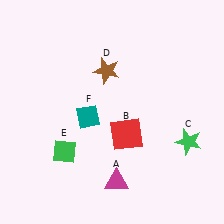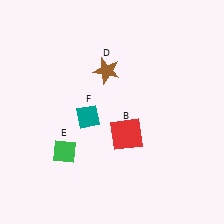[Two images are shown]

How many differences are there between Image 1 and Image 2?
There are 2 differences between the two images.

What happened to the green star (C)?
The green star (C) was removed in Image 2. It was in the bottom-right area of Image 1.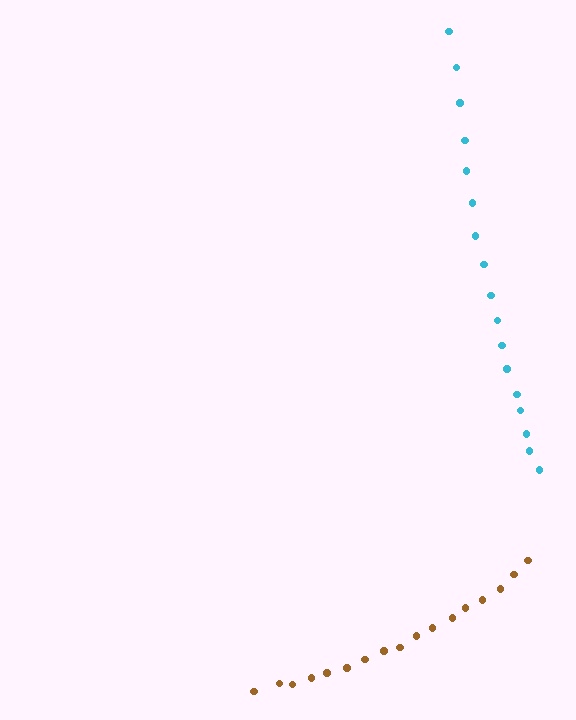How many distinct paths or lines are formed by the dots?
There are 2 distinct paths.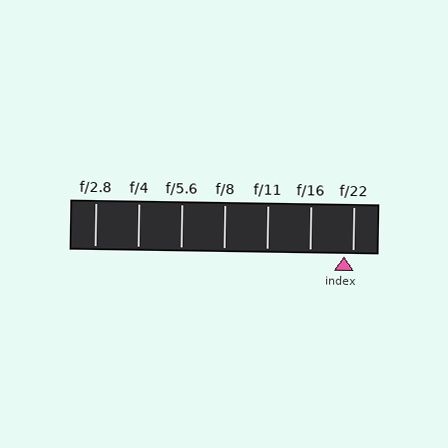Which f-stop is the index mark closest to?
The index mark is closest to f/22.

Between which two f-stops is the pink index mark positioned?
The index mark is between f/16 and f/22.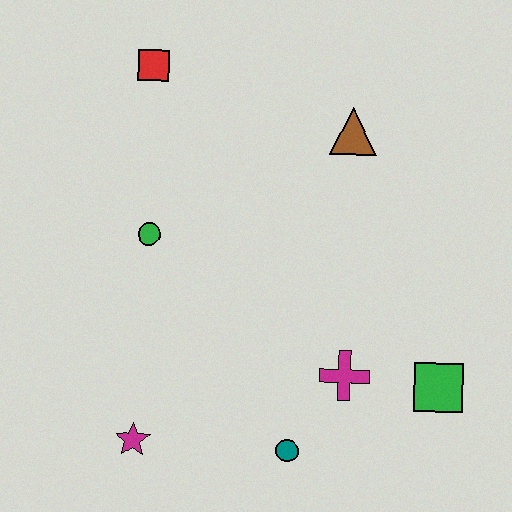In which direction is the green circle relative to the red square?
The green circle is below the red square.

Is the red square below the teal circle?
No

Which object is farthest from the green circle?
The green square is farthest from the green circle.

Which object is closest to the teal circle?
The magenta cross is closest to the teal circle.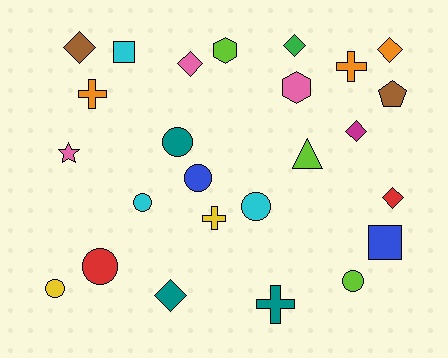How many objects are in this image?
There are 25 objects.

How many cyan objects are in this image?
There are 3 cyan objects.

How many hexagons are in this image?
There are 2 hexagons.